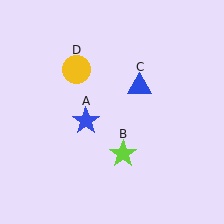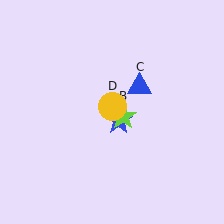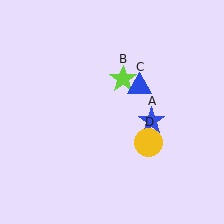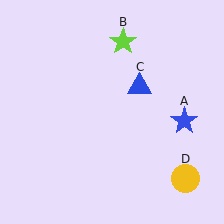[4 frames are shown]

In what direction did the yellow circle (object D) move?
The yellow circle (object D) moved down and to the right.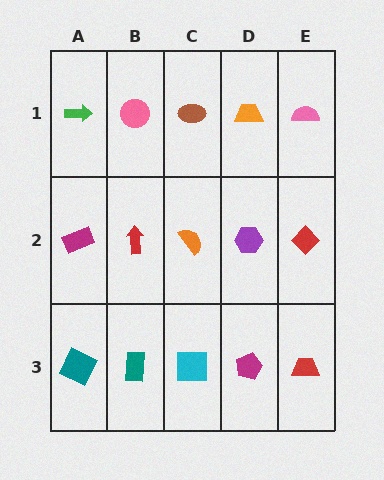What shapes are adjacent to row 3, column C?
An orange semicircle (row 2, column C), a teal rectangle (row 3, column B), a magenta pentagon (row 3, column D).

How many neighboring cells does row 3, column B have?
3.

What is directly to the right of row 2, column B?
An orange semicircle.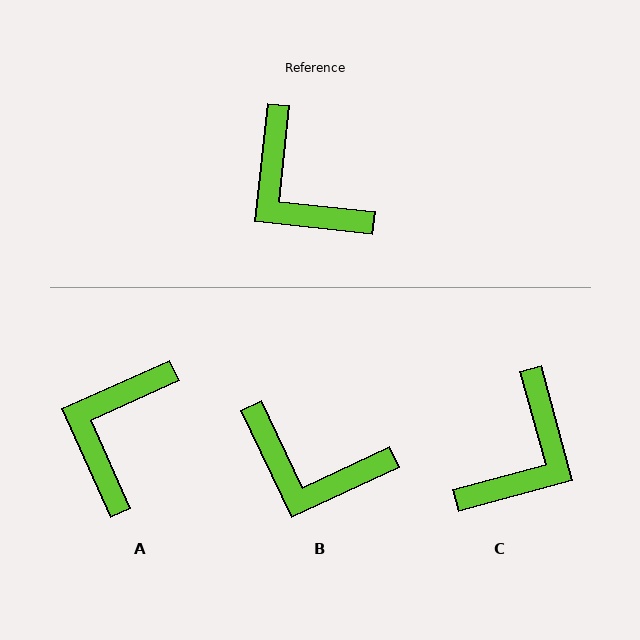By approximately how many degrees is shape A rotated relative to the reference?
Approximately 60 degrees clockwise.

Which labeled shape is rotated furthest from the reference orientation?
C, about 111 degrees away.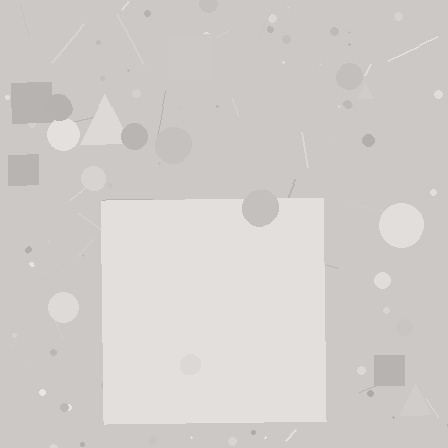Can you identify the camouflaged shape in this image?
The camouflaged shape is a square.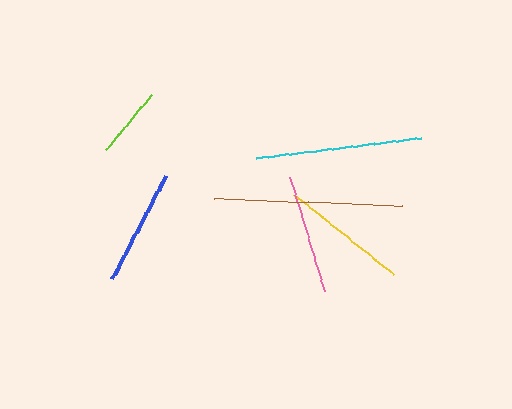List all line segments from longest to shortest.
From longest to shortest: brown, cyan, yellow, pink, blue, lime.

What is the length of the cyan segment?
The cyan segment is approximately 166 pixels long.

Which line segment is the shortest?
The lime line is the shortest at approximately 71 pixels.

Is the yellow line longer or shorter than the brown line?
The brown line is longer than the yellow line.